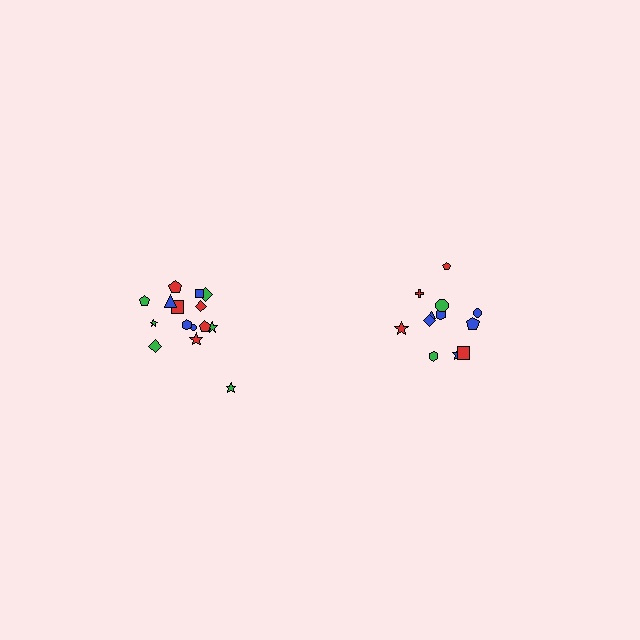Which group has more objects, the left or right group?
The left group.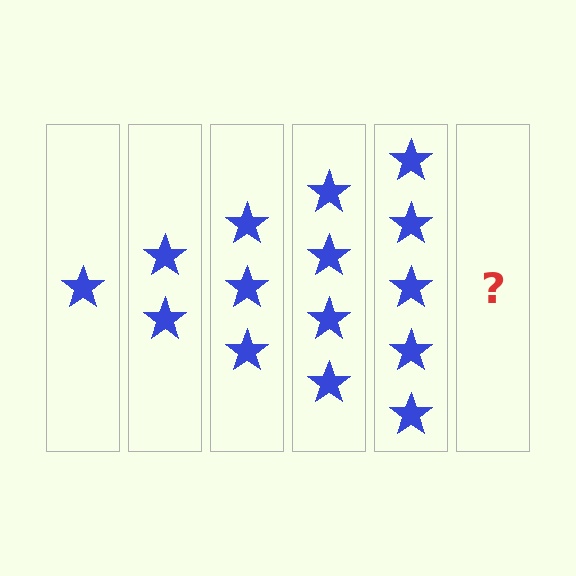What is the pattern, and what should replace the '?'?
The pattern is that each step adds one more star. The '?' should be 6 stars.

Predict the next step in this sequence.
The next step is 6 stars.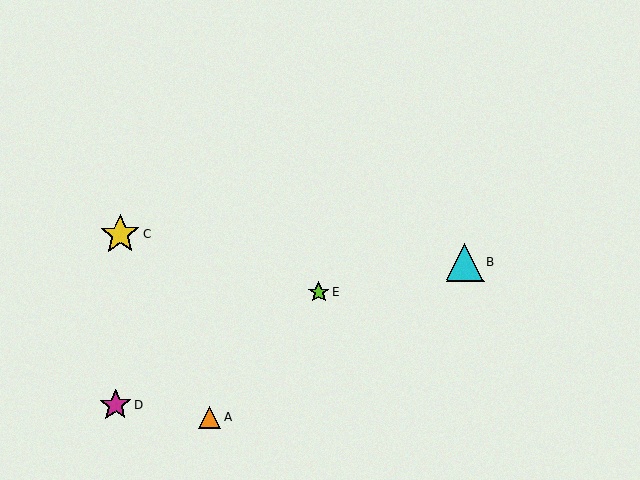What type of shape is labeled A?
Shape A is an orange triangle.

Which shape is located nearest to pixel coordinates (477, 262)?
The cyan triangle (labeled B) at (465, 263) is nearest to that location.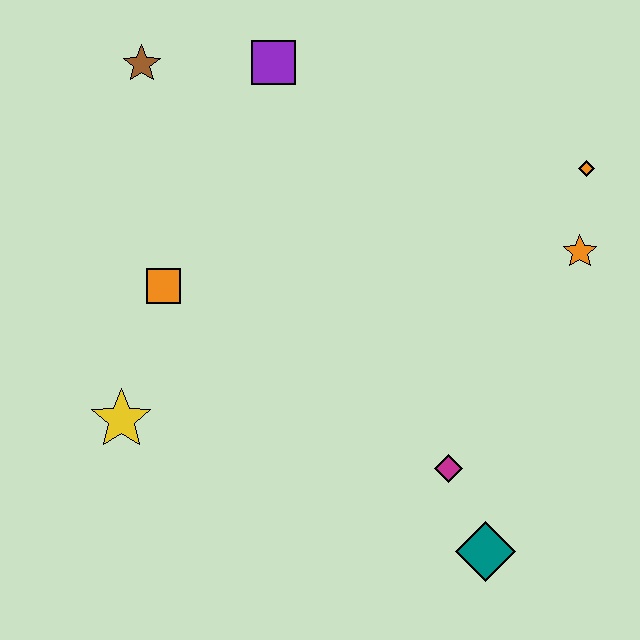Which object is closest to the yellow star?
The orange square is closest to the yellow star.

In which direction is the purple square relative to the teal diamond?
The purple square is above the teal diamond.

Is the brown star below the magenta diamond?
No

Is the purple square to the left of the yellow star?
No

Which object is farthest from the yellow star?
The orange diamond is farthest from the yellow star.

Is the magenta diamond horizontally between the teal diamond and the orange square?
Yes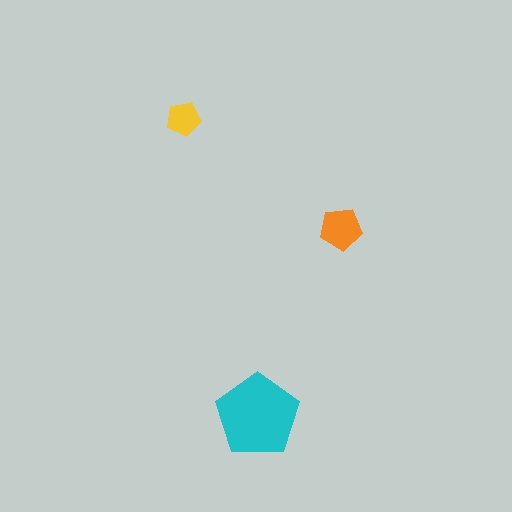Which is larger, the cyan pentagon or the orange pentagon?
The cyan one.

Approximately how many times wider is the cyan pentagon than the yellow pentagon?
About 2.5 times wider.